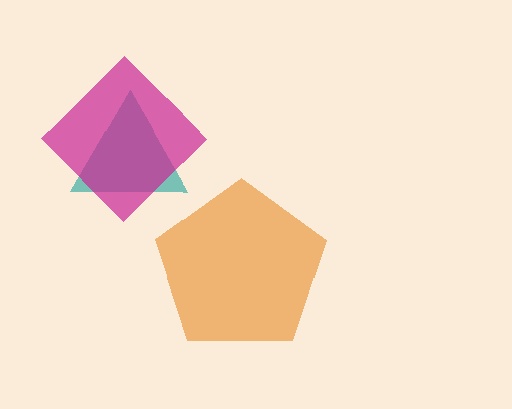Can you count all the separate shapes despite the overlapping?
Yes, there are 3 separate shapes.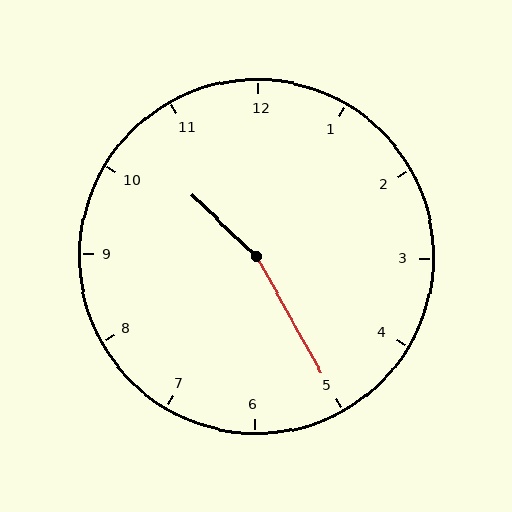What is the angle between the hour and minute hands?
Approximately 162 degrees.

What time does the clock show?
10:25.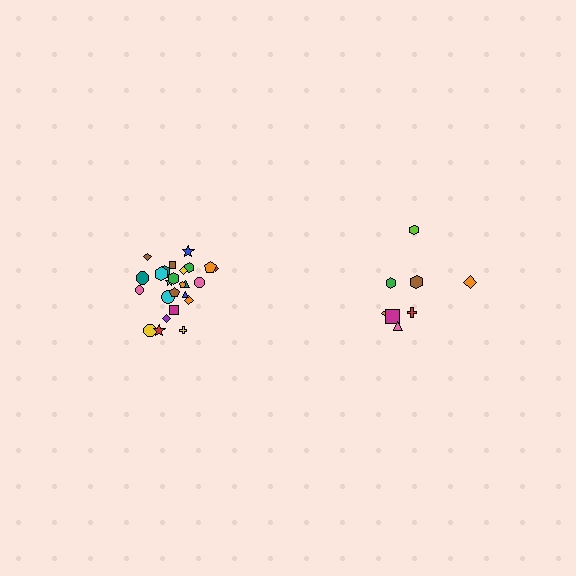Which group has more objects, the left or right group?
The left group.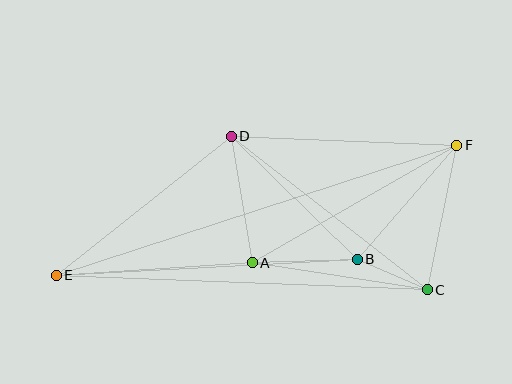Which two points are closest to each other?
Points B and C are closest to each other.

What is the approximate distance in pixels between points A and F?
The distance between A and F is approximately 236 pixels.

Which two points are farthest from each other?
Points E and F are farthest from each other.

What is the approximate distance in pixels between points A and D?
The distance between A and D is approximately 128 pixels.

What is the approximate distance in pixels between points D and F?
The distance between D and F is approximately 226 pixels.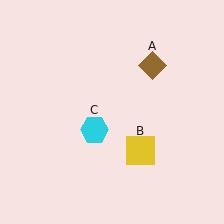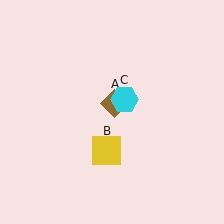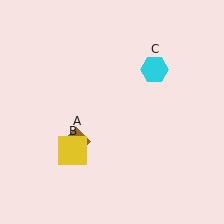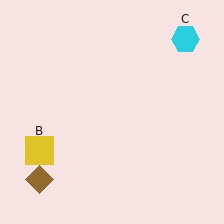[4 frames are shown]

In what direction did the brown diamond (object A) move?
The brown diamond (object A) moved down and to the left.